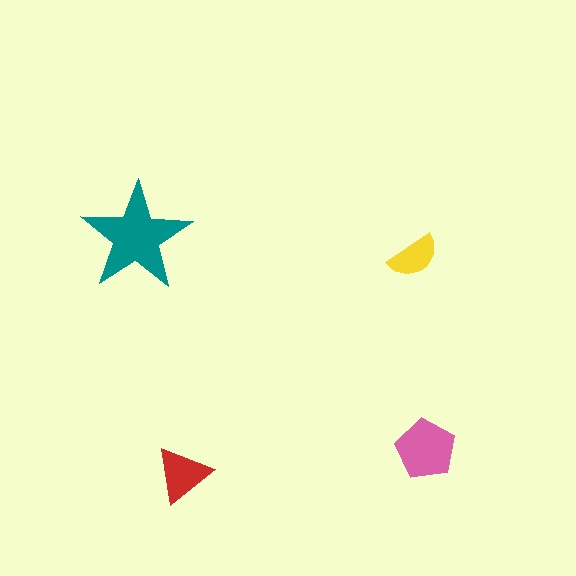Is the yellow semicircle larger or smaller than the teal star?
Smaller.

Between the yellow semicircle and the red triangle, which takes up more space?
The red triangle.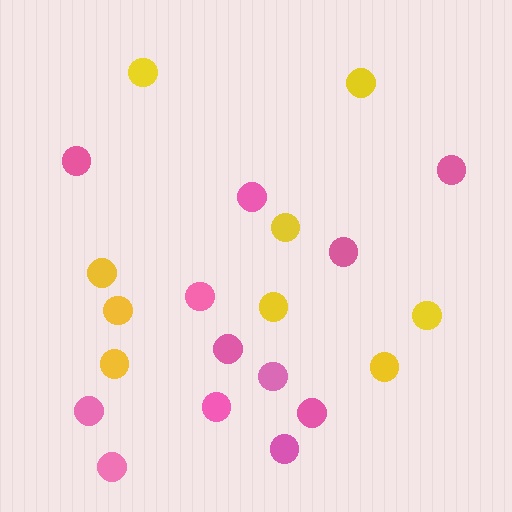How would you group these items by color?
There are 2 groups: one group of pink circles (12) and one group of yellow circles (9).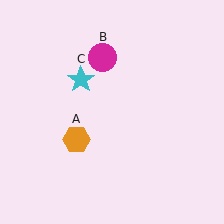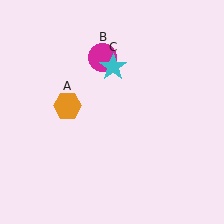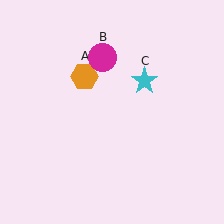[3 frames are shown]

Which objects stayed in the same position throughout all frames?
Magenta circle (object B) remained stationary.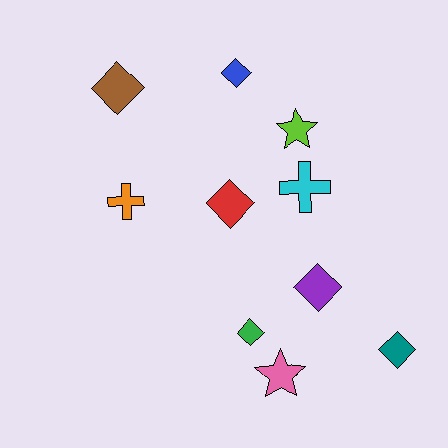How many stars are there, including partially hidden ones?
There are 2 stars.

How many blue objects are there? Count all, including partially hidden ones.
There is 1 blue object.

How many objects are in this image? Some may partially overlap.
There are 10 objects.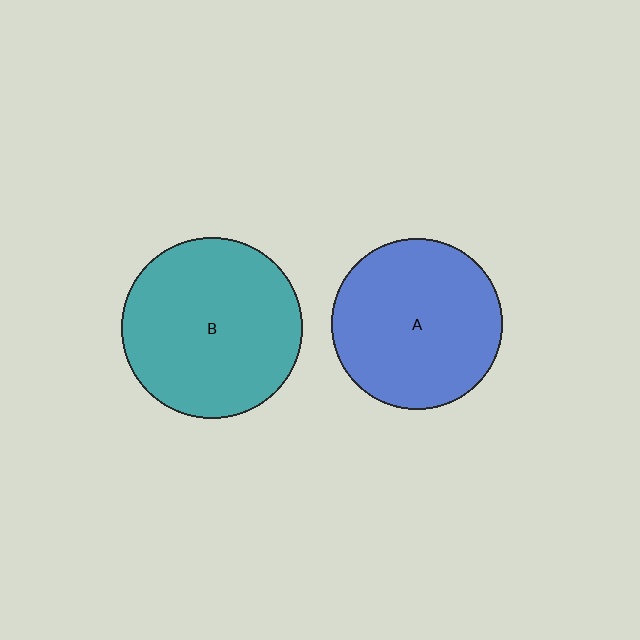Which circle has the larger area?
Circle B (teal).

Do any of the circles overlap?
No, none of the circles overlap.